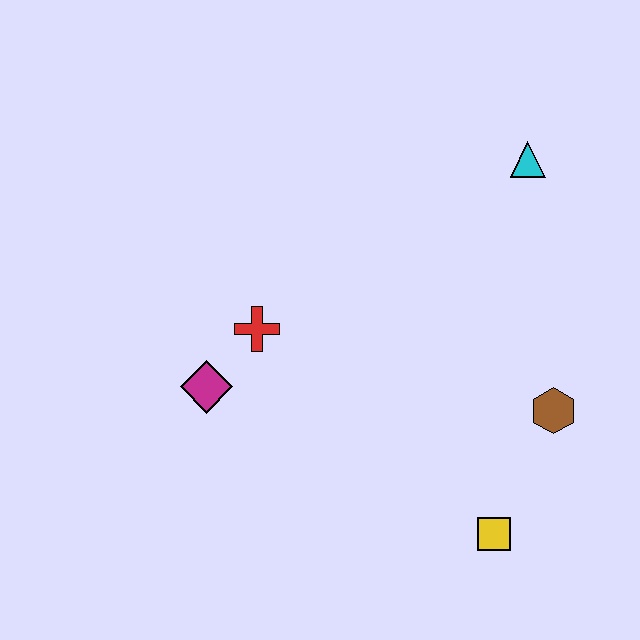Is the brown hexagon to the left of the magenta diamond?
No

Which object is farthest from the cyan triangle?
The magenta diamond is farthest from the cyan triangle.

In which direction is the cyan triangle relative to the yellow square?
The cyan triangle is above the yellow square.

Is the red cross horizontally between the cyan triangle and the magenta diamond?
Yes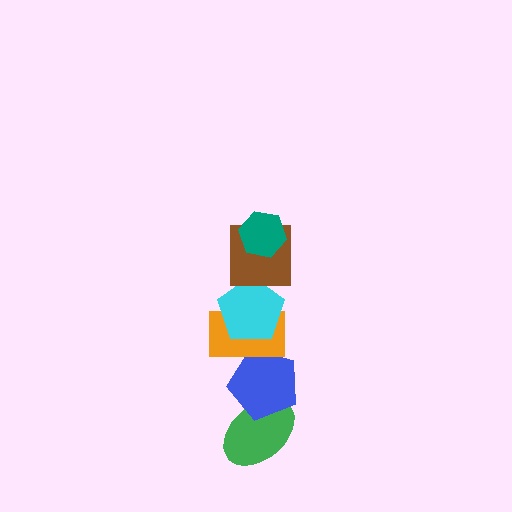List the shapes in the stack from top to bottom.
From top to bottom: the teal hexagon, the brown square, the cyan pentagon, the orange rectangle, the blue pentagon, the green ellipse.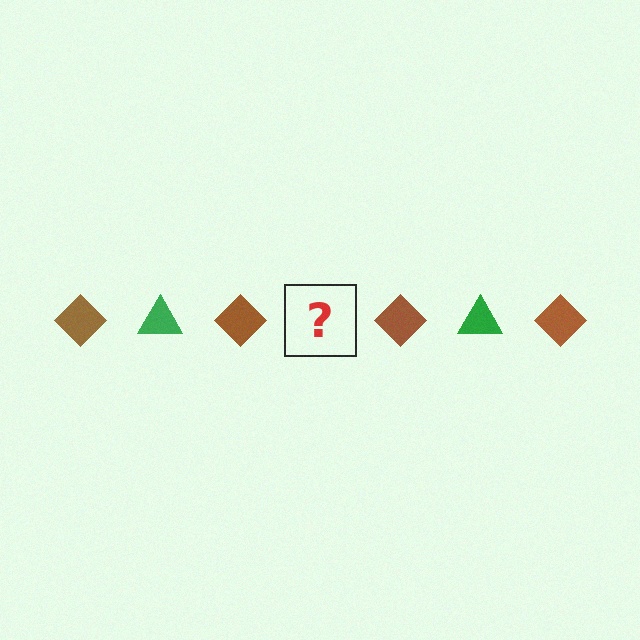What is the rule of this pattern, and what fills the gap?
The rule is that the pattern alternates between brown diamond and green triangle. The gap should be filled with a green triangle.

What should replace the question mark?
The question mark should be replaced with a green triangle.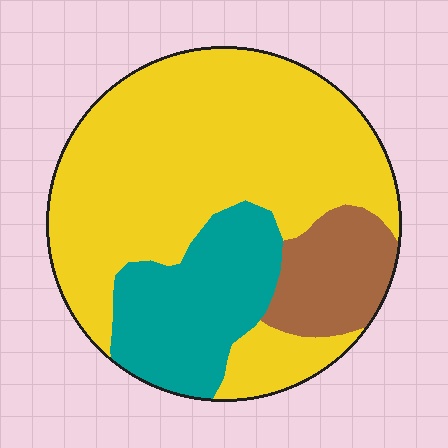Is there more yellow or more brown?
Yellow.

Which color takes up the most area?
Yellow, at roughly 65%.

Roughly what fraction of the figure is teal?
Teal takes up about one fifth (1/5) of the figure.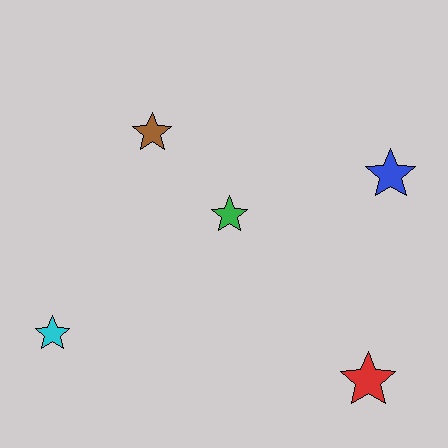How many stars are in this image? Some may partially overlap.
There are 5 stars.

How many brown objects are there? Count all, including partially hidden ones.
There is 1 brown object.